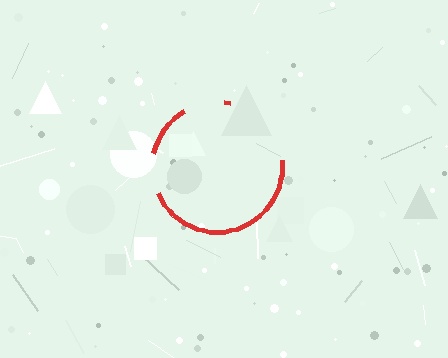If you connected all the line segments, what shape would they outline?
They would outline a circle.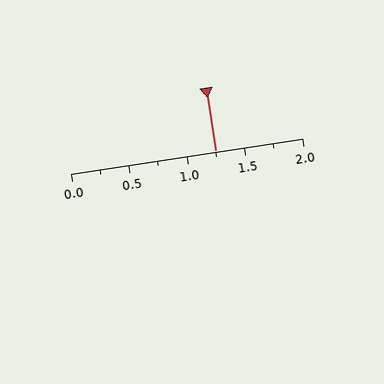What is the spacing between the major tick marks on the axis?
The major ticks are spaced 0.5 apart.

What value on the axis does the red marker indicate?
The marker indicates approximately 1.25.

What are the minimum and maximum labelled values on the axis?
The axis runs from 0.0 to 2.0.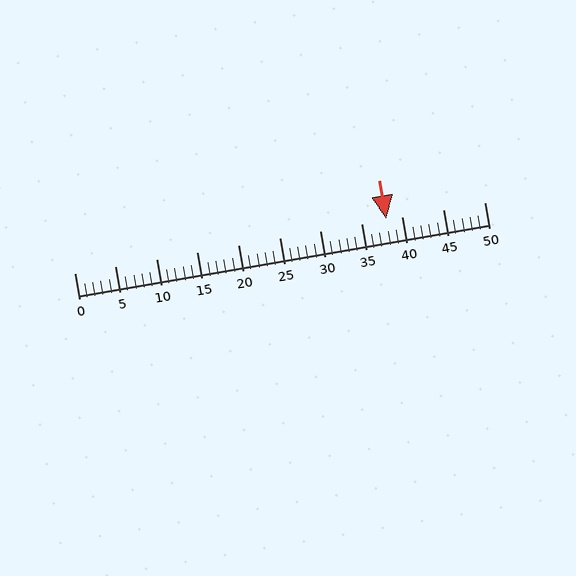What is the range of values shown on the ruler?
The ruler shows values from 0 to 50.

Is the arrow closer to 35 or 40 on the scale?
The arrow is closer to 40.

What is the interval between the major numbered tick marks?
The major tick marks are spaced 5 units apart.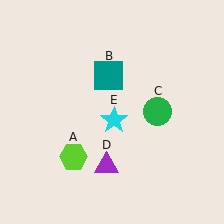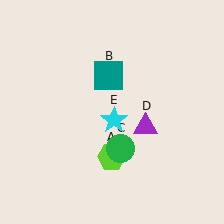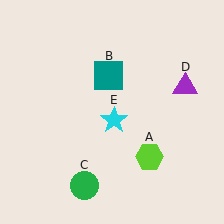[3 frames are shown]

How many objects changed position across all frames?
3 objects changed position: lime hexagon (object A), green circle (object C), purple triangle (object D).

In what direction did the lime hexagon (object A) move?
The lime hexagon (object A) moved right.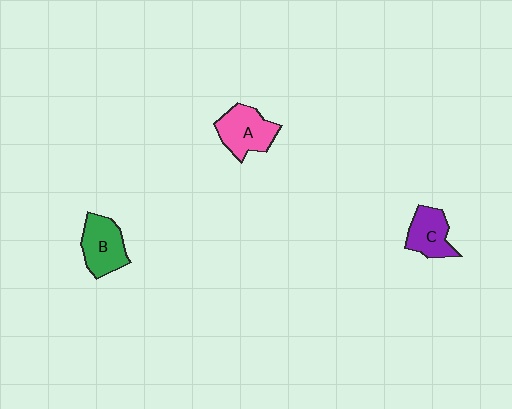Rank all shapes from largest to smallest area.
From largest to smallest: A (pink), B (green), C (purple).